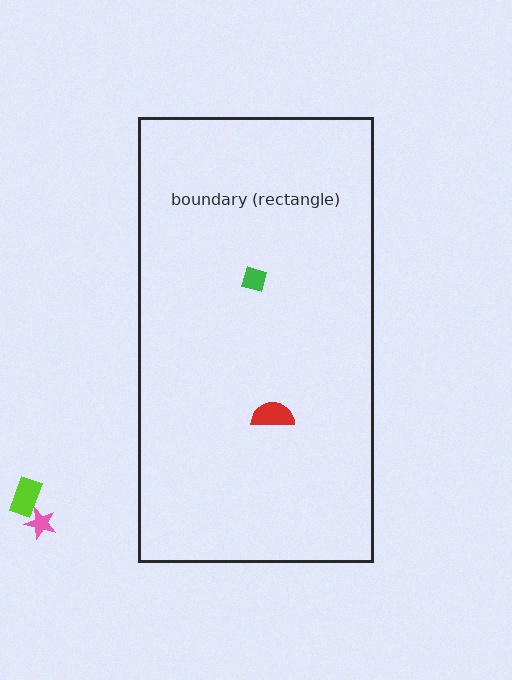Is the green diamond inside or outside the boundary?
Inside.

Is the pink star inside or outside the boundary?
Outside.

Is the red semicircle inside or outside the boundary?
Inside.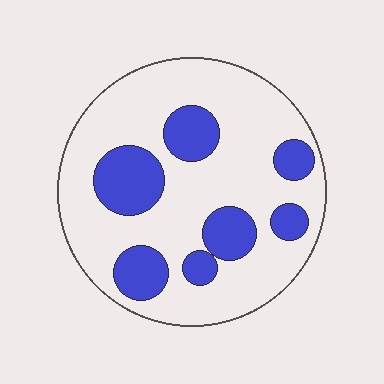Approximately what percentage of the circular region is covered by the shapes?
Approximately 25%.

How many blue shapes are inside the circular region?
7.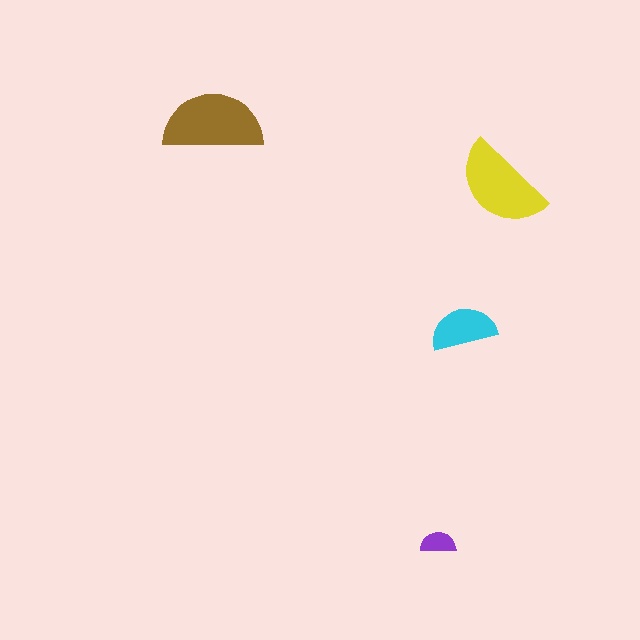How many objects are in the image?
There are 4 objects in the image.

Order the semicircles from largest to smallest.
the brown one, the yellow one, the cyan one, the purple one.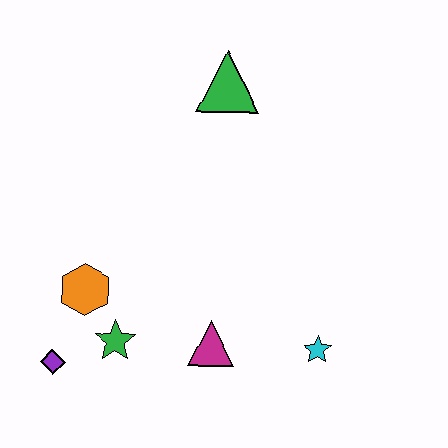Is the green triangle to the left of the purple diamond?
No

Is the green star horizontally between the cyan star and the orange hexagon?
Yes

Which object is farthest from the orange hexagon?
The green triangle is farthest from the orange hexagon.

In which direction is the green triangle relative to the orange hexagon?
The green triangle is above the orange hexagon.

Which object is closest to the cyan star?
The magenta triangle is closest to the cyan star.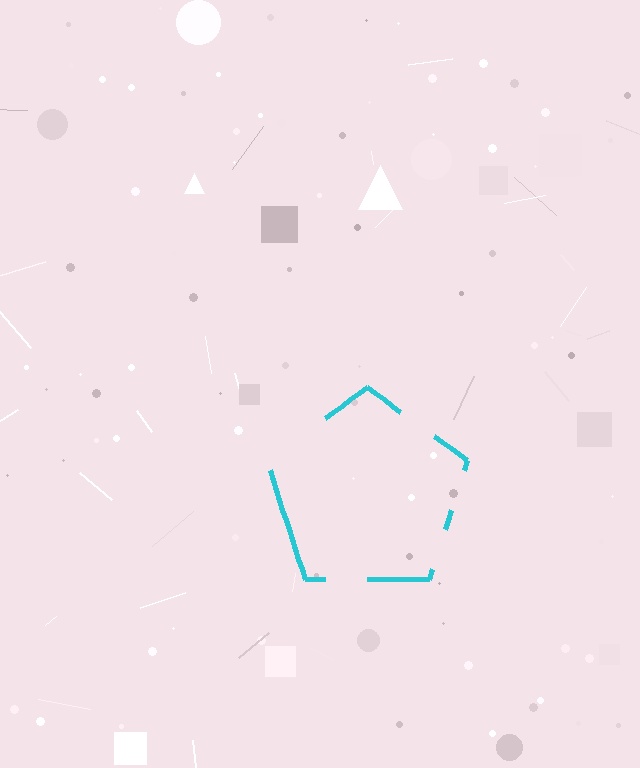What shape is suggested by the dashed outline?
The dashed outline suggests a pentagon.